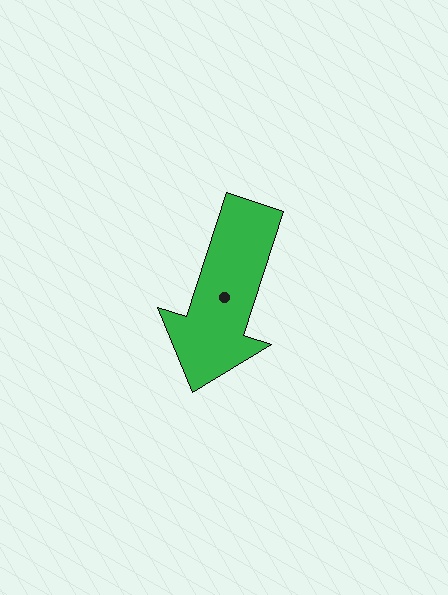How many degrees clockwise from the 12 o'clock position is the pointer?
Approximately 198 degrees.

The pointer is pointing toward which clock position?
Roughly 7 o'clock.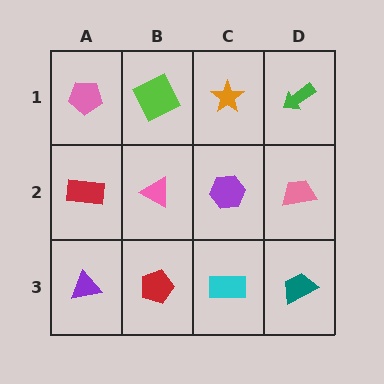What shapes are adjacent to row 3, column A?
A red rectangle (row 2, column A), a red pentagon (row 3, column B).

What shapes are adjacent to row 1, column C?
A purple hexagon (row 2, column C), a lime square (row 1, column B), a green arrow (row 1, column D).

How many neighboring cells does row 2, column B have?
4.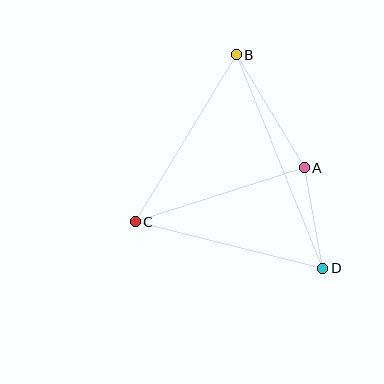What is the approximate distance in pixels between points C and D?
The distance between C and D is approximately 193 pixels.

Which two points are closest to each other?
Points A and D are closest to each other.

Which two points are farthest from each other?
Points B and D are farthest from each other.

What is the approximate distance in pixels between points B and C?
The distance between B and C is approximately 195 pixels.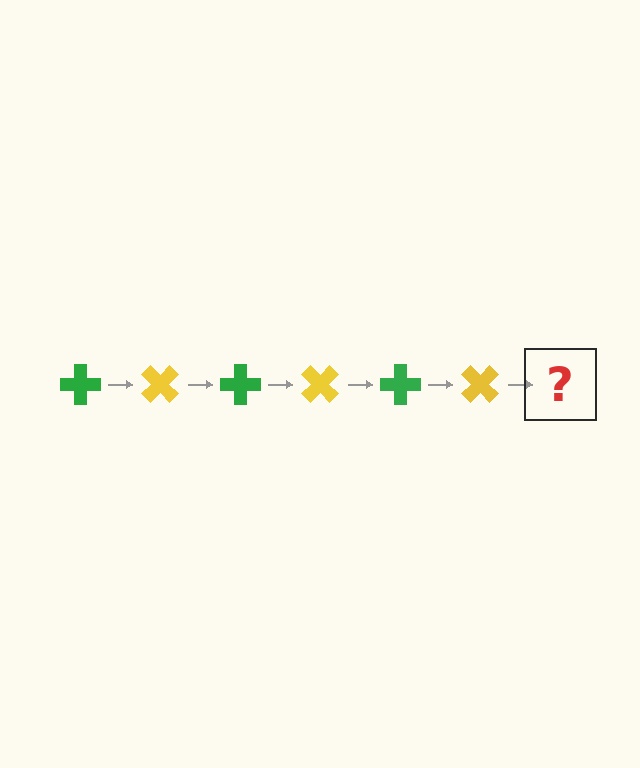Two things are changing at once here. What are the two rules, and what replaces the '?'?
The two rules are that it rotates 45 degrees each step and the color cycles through green and yellow. The '?' should be a green cross, rotated 270 degrees from the start.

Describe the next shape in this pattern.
It should be a green cross, rotated 270 degrees from the start.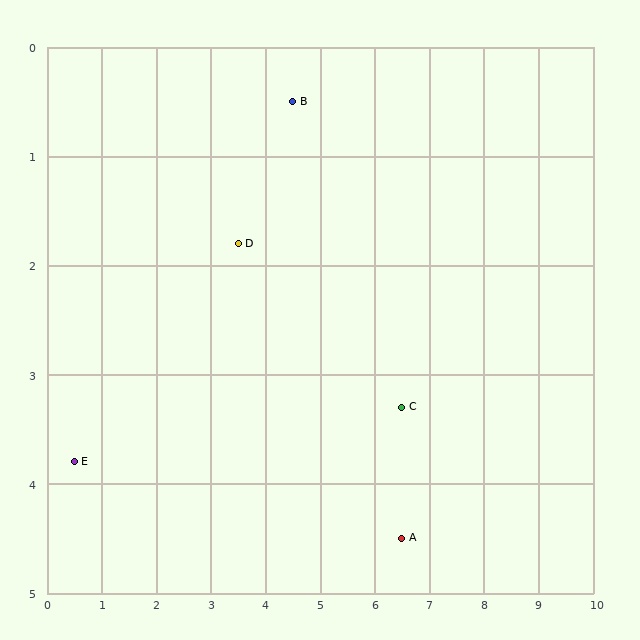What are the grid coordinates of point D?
Point D is at approximately (3.5, 1.8).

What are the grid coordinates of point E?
Point E is at approximately (0.5, 3.8).